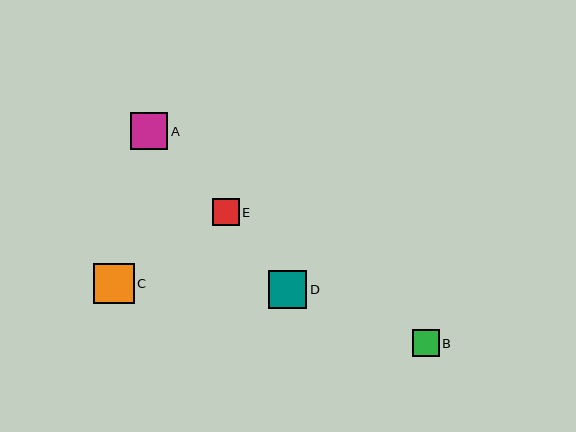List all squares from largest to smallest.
From largest to smallest: C, D, A, B, E.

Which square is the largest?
Square C is the largest with a size of approximately 41 pixels.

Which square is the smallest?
Square E is the smallest with a size of approximately 27 pixels.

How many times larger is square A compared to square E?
Square A is approximately 1.4 times the size of square E.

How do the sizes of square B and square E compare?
Square B and square E are approximately the same size.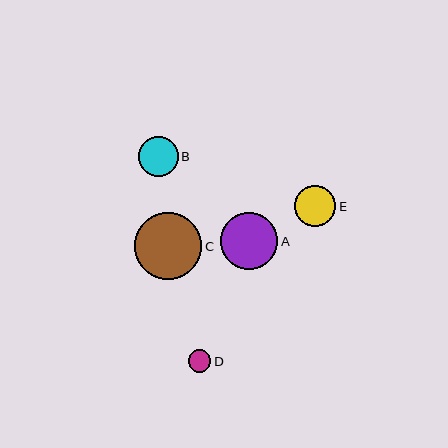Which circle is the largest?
Circle C is the largest with a size of approximately 68 pixels.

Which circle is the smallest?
Circle D is the smallest with a size of approximately 22 pixels.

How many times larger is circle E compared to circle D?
Circle E is approximately 1.9 times the size of circle D.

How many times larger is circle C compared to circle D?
Circle C is approximately 3.0 times the size of circle D.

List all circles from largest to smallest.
From largest to smallest: C, A, E, B, D.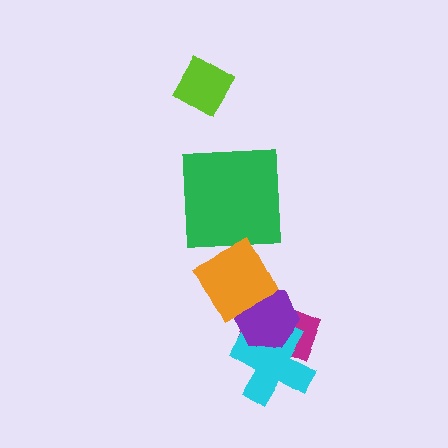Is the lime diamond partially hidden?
No, no other shape covers it.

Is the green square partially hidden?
Yes, it is partially covered by another shape.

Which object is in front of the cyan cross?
The purple hexagon is in front of the cyan cross.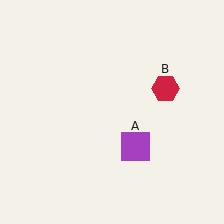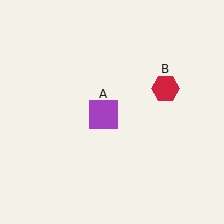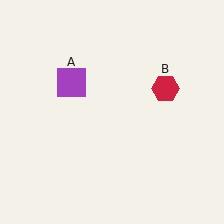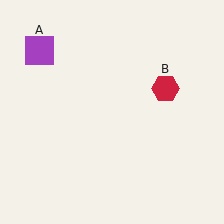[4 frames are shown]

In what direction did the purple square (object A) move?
The purple square (object A) moved up and to the left.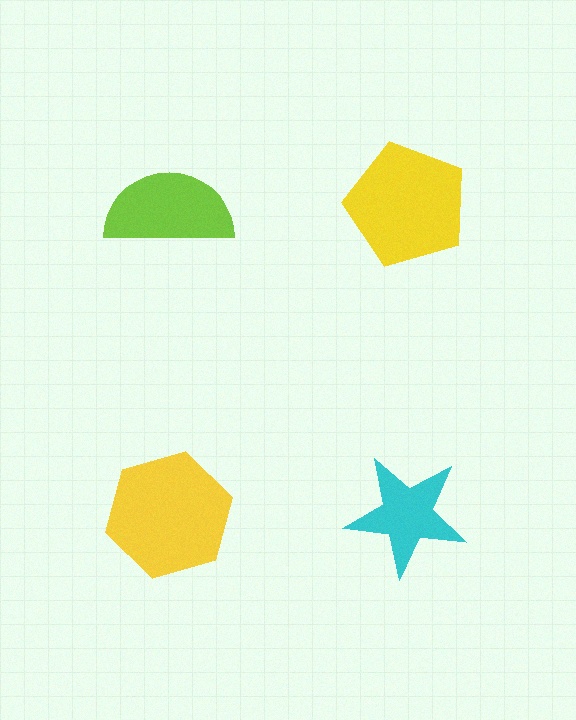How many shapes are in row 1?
2 shapes.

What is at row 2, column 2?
A cyan star.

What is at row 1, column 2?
A yellow pentagon.